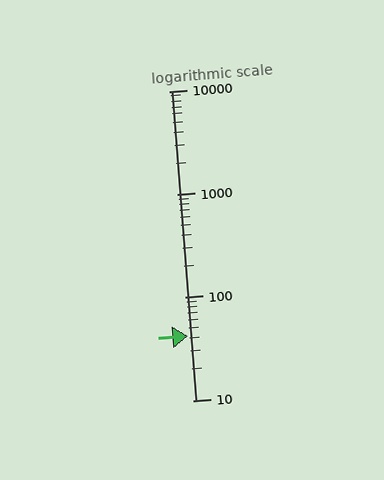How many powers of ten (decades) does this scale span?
The scale spans 3 decades, from 10 to 10000.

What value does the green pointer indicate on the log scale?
The pointer indicates approximately 42.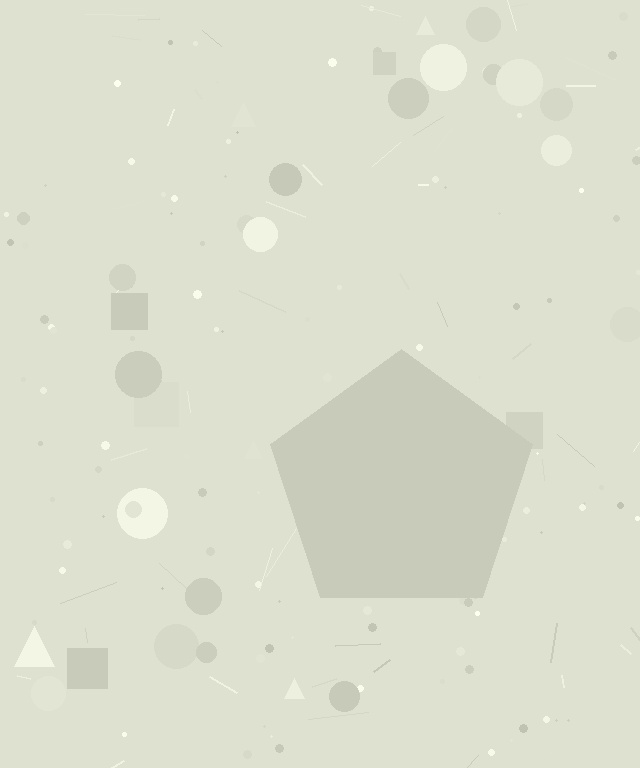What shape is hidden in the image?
A pentagon is hidden in the image.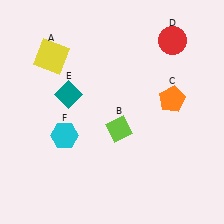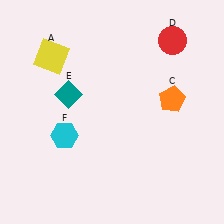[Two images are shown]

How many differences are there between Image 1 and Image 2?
There is 1 difference between the two images.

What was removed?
The lime diamond (B) was removed in Image 2.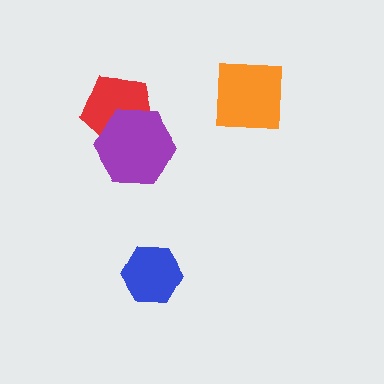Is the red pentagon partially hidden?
Yes, it is partially covered by another shape.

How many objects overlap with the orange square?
0 objects overlap with the orange square.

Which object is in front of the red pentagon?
The purple hexagon is in front of the red pentagon.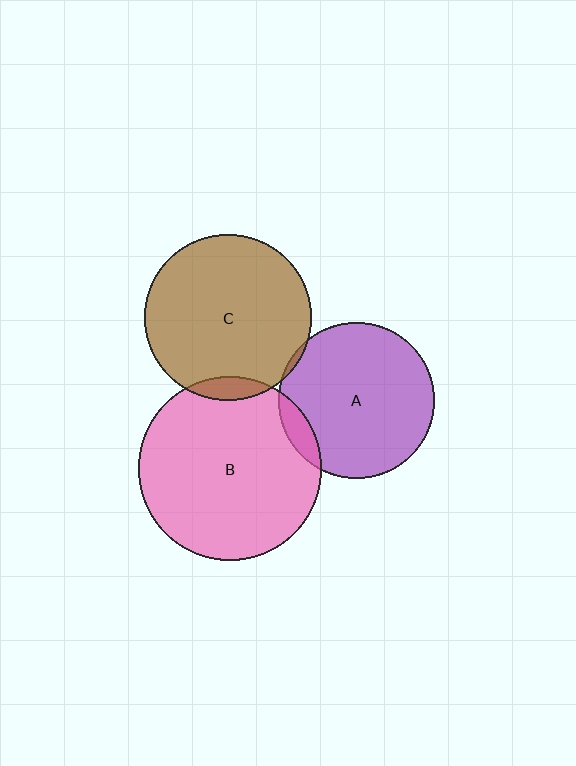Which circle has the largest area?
Circle B (pink).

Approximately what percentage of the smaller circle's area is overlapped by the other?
Approximately 5%.